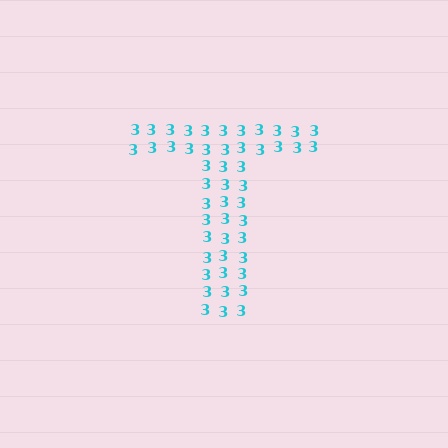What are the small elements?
The small elements are digit 3's.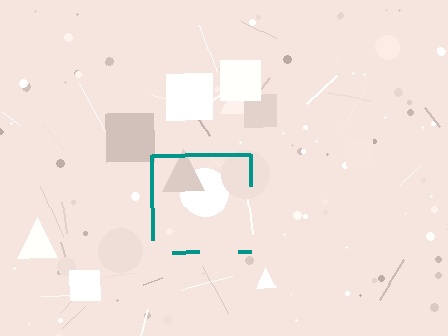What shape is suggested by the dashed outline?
The dashed outline suggests a square.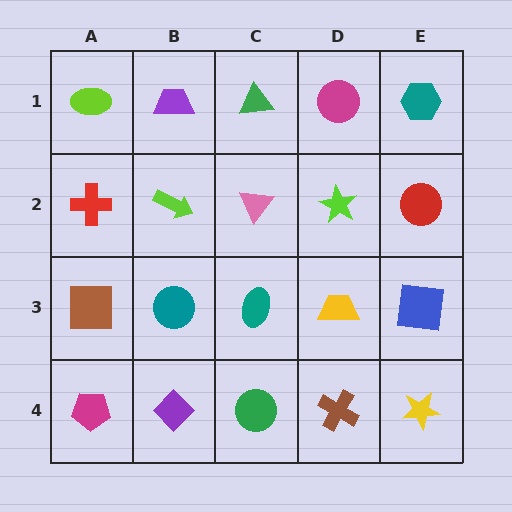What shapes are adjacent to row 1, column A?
A red cross (row 2, column A), a purple trapezoid (row 1, column B).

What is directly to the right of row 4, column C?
A brown cross.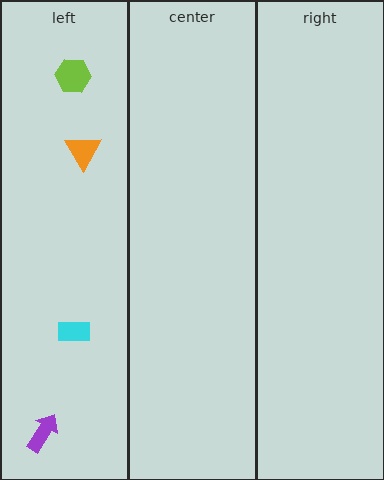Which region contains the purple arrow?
The left region.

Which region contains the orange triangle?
The left region.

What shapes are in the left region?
The cyan rectangle, the lime hexagon, the purple arrow, the orange triangle.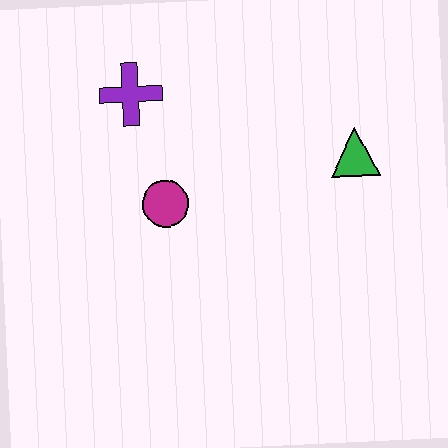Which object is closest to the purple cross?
The magenta circle is closest to the purple cross.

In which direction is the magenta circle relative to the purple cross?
The magenta circle is below the purple cross.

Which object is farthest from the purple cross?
The green triangle is farthest from the purple cross.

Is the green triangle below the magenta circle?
No